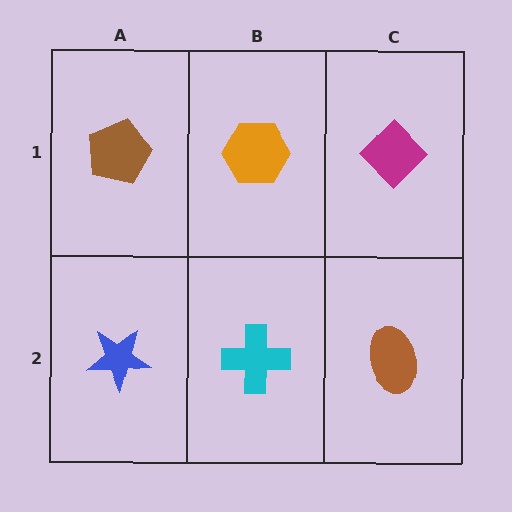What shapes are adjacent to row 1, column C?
A brown ellipse (row 2, column C), an orange hexagon (row 1, column B).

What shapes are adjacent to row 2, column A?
A brown pentagon (row 1, column A), a cyan cross (row 2, column B).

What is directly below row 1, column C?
A brown ellipse.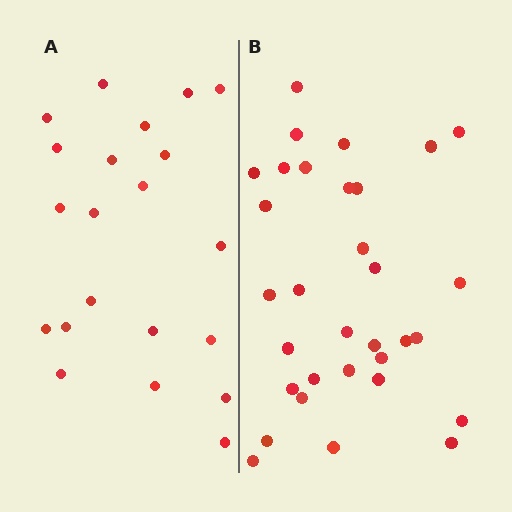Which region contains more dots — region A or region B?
Region B (the right region) has more dots.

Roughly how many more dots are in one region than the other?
Region B has roughly 12 or so more dots than region A.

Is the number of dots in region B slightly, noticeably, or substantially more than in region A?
Region B has substantially more. The ratio is roughly 1.5 to 1.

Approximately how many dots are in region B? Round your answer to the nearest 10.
About 30 dots. (The exact count is 32, which rounds to 30.)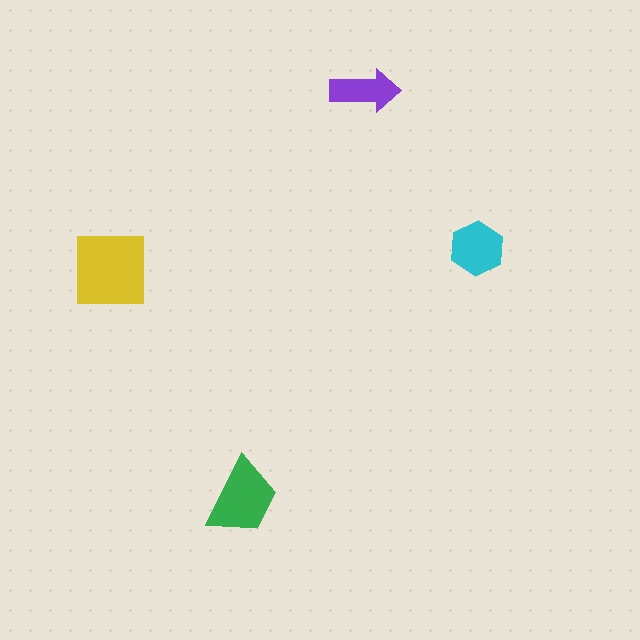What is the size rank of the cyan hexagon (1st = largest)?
3rd.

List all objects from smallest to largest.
The purple arrow, the cyan hexagon, the green trapezoid, the yellow square.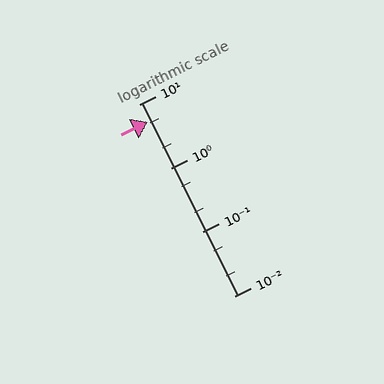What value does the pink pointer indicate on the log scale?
The pointer indicates approximately 5.4.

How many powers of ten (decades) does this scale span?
The scale spans 3 decades, from 0.01 to 10.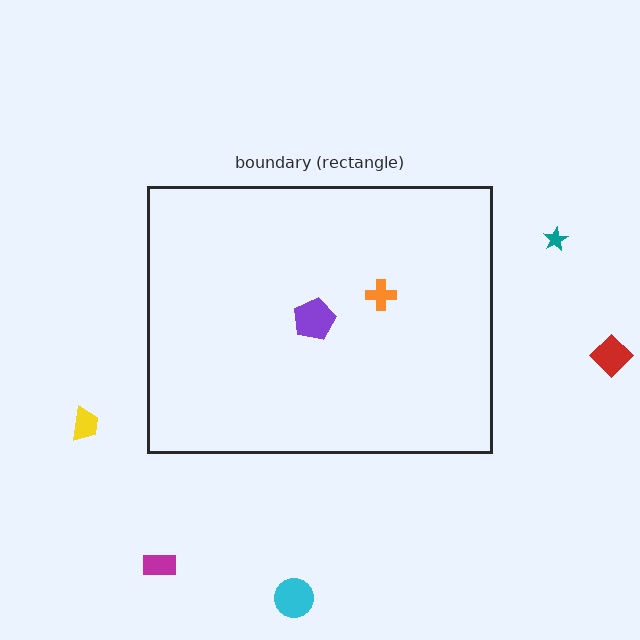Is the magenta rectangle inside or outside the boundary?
Outside.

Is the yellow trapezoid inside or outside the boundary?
Outside.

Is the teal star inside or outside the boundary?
Outside.